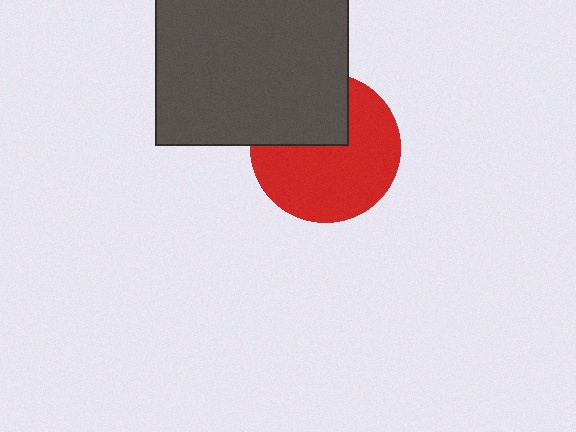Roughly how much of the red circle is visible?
Most of it is visible (roughly 67%).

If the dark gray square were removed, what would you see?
You would see the complete red circle.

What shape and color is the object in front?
The object in front is a dark gray square.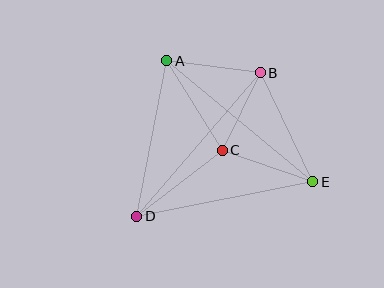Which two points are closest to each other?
Points B and C are closest to each other.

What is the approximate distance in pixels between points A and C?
The distance between A and C is approximately 105 pixels.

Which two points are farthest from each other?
Points B and D are farthest from each other.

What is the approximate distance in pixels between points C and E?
The distance between C and E is approximately 96 pixels.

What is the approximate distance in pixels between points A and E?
The distance between A and E is approximately 190 pixels.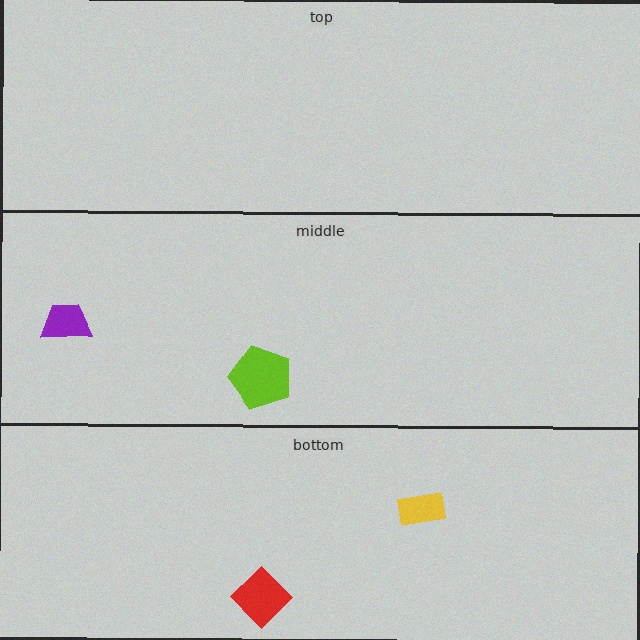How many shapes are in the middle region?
2.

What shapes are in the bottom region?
The red diamond, the yellow rectangle.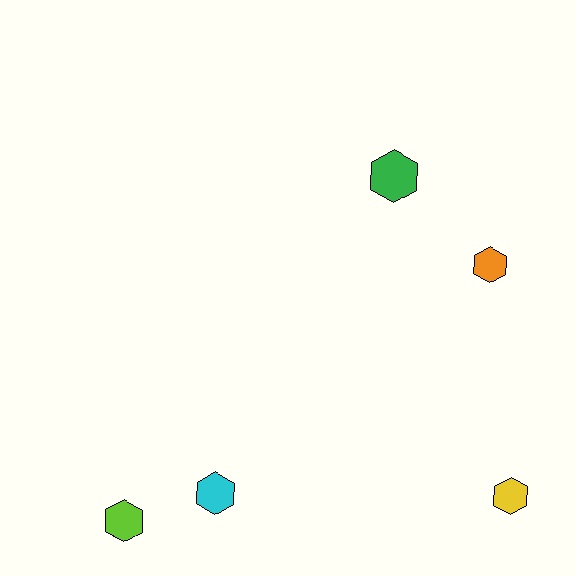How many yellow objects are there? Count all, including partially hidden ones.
There is 1 yellow object.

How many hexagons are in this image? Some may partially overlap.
There are 5 hexagons.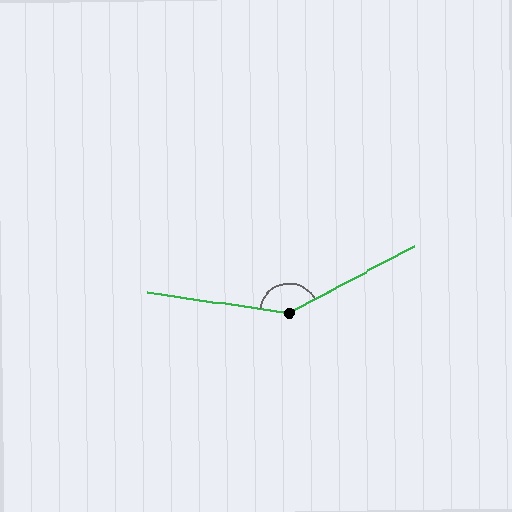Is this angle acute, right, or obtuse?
It is obtuse.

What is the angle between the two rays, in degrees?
Approximately 144 degrees.